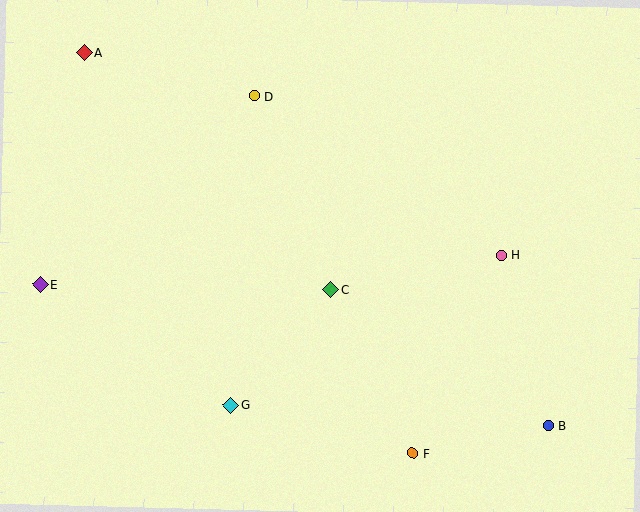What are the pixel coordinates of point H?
Point H is at (501, 255).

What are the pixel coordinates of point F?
Point F is at (413, 453).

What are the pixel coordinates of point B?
Point B is at (548, 426).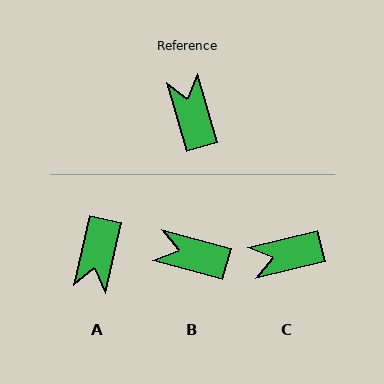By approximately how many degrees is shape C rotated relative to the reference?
Approximately 88 degrees counter-clockwise.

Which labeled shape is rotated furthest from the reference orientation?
A, about 151 degrees away.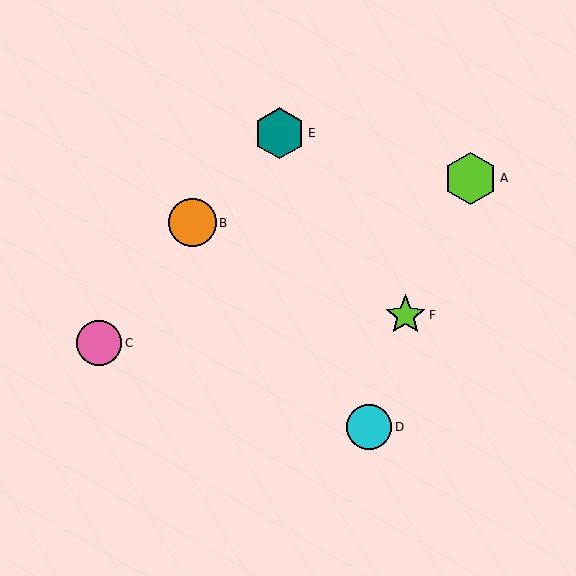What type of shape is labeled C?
Shape C is a pink circle.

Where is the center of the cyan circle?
The center of the cyan circle is at (369, 427).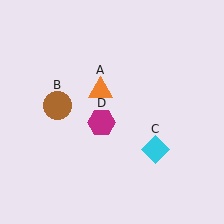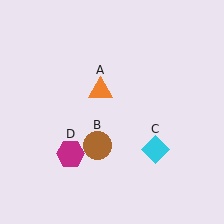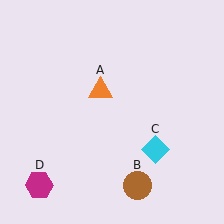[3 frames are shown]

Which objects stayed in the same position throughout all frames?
Orange triangle (object A) and cyan diamond (object C) remained stationary.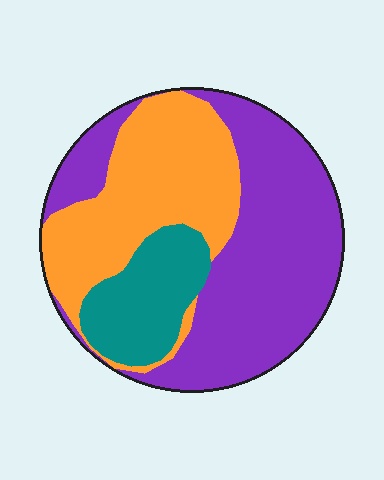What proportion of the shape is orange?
Orange takes up about one third (1/3) of the shape.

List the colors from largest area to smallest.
From largest to smallest: purple, orange, teal.